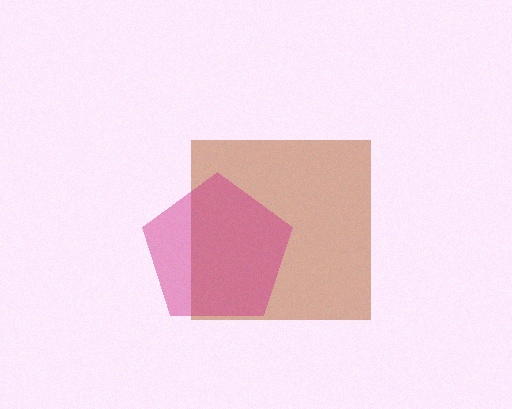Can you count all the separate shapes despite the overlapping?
Yes, there are 2 separate shapes.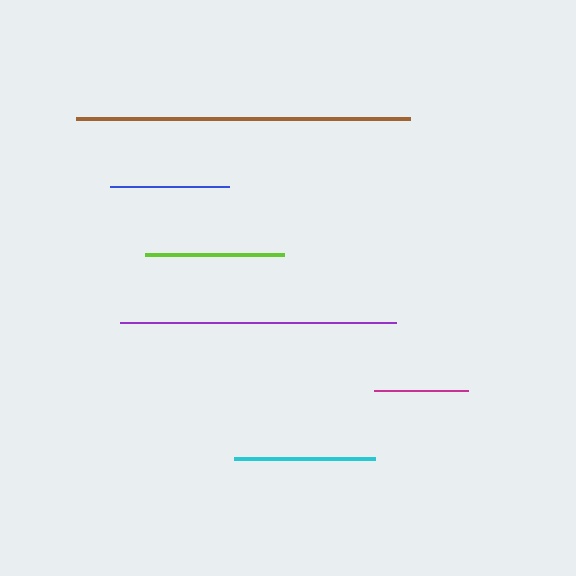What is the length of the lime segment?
The lime segment is approximately 139 pixels long.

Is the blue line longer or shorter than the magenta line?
The blue line is longer than the magenta line.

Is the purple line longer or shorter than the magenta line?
The purple line is longer than the magenta line.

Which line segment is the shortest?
The magenta line is the shortest at approximately 93 pixels.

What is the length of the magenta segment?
The magenta segment is approximately 93 pixels long.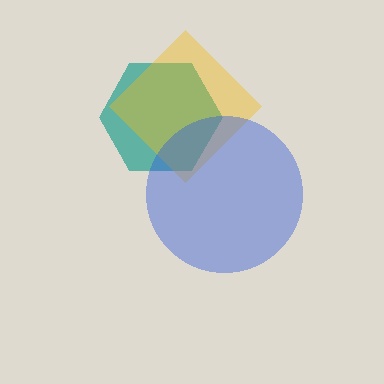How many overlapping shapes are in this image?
There are 3 overlapping shapes in the image.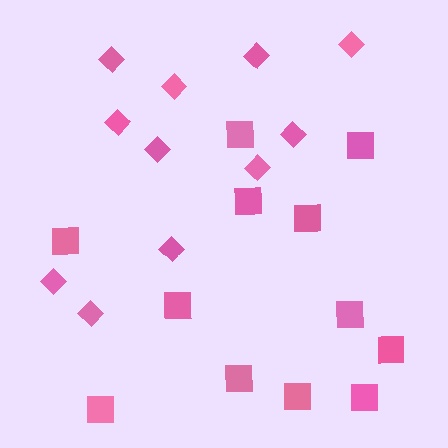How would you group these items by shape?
There are 2 groups: one group of diamonds (11) and one group of squares (12).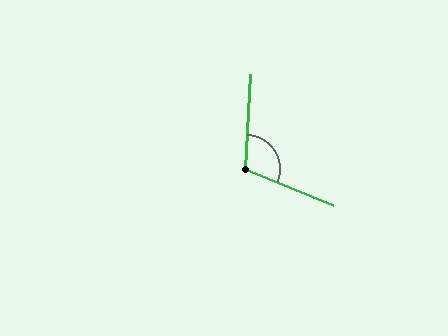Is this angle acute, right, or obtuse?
It is obtuse.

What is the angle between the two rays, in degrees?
Approximately 110 degrees.